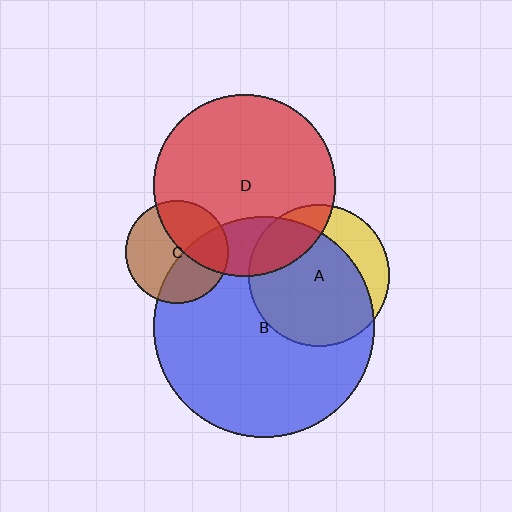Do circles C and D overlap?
Yes.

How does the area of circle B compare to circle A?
Approximately 2.4 times.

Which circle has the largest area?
Circle B (blue).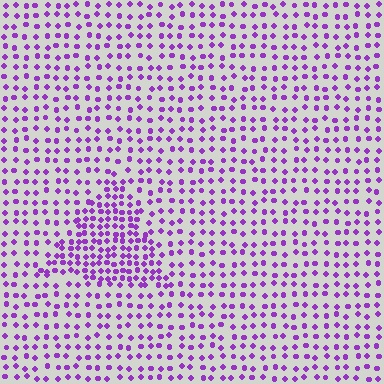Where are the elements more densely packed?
The elements are more densely packed inside the triangle boundary.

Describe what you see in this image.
The image contains small purple elements arranged at two different densities. A triangle-shaped region is visible where the elements are more densely packed than the surrounding area.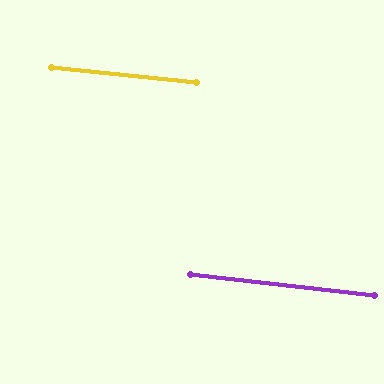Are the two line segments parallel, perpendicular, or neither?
Parallel — their directions differ by only 0.7°.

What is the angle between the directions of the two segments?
Approximately 1 degree.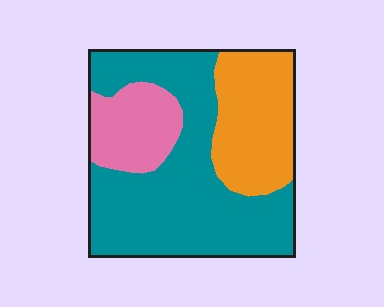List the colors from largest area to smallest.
From largest to smallest: teal, orange, pink.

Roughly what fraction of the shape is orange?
Orange takes up about one quarter (1/4) of the shape.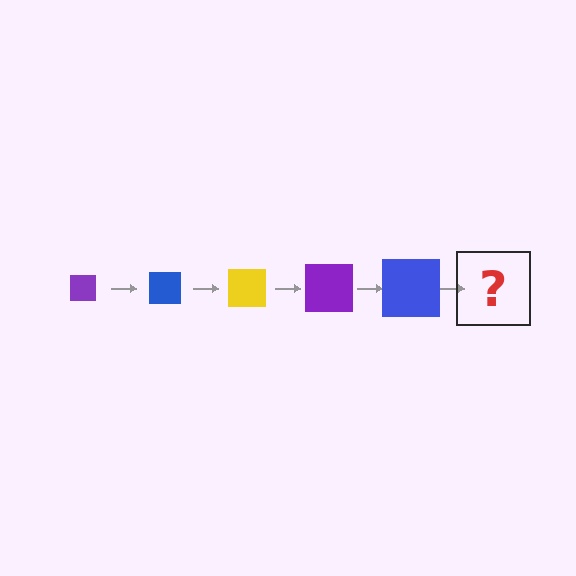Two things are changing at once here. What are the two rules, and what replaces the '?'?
The two rules are that the square grows larger each step and the color cycles through purple, blue, and yellow. The '?' should be a yellow square, larger than the previous one.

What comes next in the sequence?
The next element should be a yellow square, larger than the previous one.